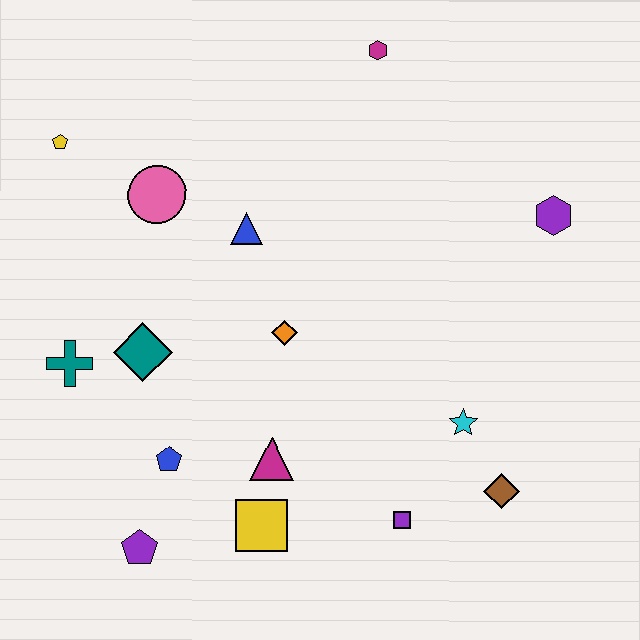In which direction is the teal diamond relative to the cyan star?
The teal diamond is to the left of the cyan star.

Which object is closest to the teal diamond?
The teal cross is closest to the teal diamond.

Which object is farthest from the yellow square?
The magenta hexagon is farthest from the yellow square.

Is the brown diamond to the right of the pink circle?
Yes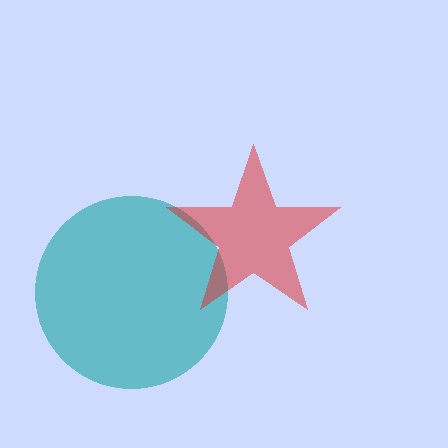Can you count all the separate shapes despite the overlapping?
Yes, there are 2 separate shapes.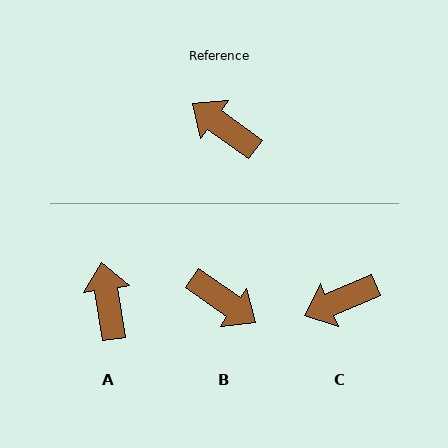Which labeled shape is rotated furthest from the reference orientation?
B, about 179 degrees away.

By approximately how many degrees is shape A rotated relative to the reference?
Approximately 45 degrees clockwise.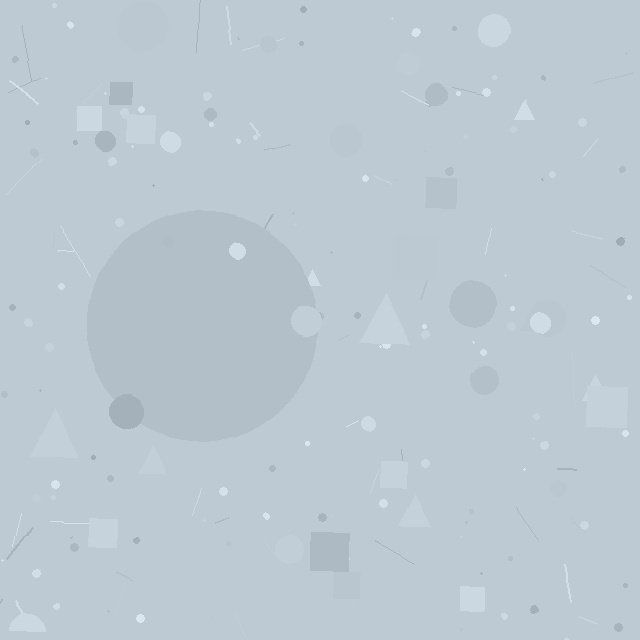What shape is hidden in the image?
A circle is hidden in the image.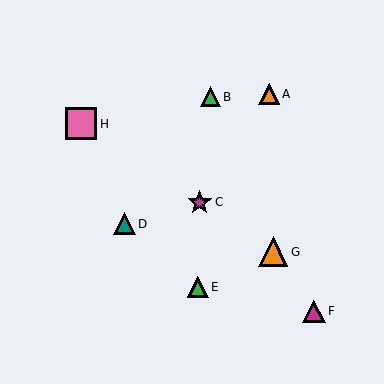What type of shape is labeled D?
Shape D is a teal triangle.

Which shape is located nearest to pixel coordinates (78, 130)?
The pink square (labeled H) at (81, 124) is nearest to that location.